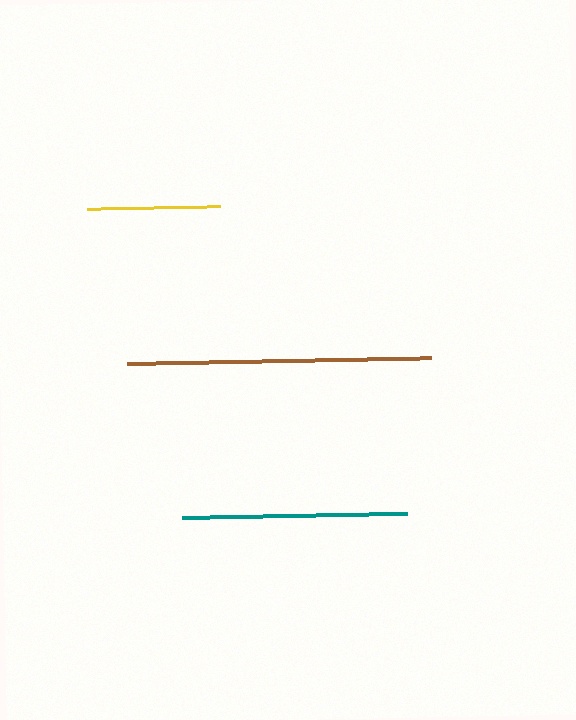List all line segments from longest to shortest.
From longest to shortest: brown, teal, yellow.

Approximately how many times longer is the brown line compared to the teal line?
The brown line is approximately 1.3 times the length of the teal line.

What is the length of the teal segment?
The teal segment is approximately 225 pixels long.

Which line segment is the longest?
The brown line is the longest at approximately 303 pixels.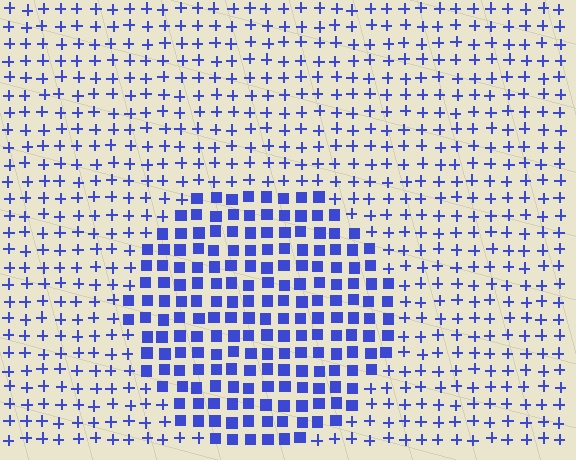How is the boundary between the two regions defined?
The boundary is defined by a change in element shape: squares inside vs. plus signs outside. All elements share the same color and spacing.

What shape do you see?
I see a circle.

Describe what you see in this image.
The image is filled with small blue elements arranged in a uniform grid. A circle-shaped region contains squares, while the surrounding area contains plus signs. The boundary is defined purely by the change in element shape.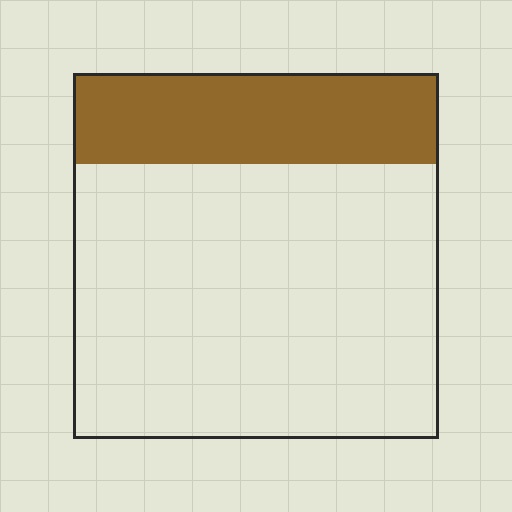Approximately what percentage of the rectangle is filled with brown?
Approximately 25%.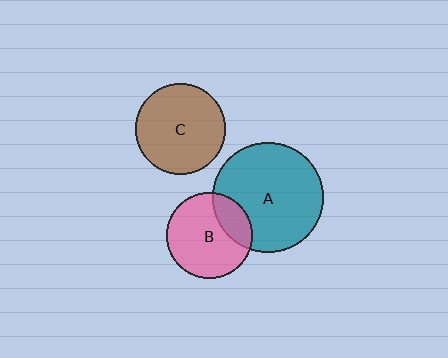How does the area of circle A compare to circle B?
Approximately 1.7 times.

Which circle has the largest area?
Circle A (teal).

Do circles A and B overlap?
Yes.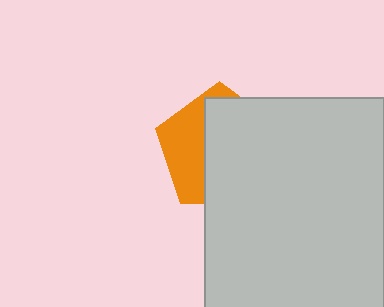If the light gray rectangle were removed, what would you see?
You would see the complete orange pentagon.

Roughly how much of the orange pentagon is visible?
A small part of it is visible (roughly 36%).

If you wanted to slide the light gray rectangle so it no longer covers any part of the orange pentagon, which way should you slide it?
Slide it right — that is the most direct way to separate the two shapes.